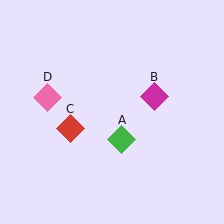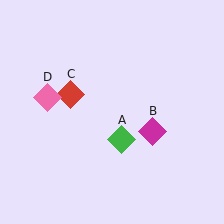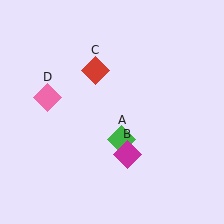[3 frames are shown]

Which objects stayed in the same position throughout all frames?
Green diamond (object A) and pink diamond (object D) remained stationary.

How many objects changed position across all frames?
2 objects changed position: magenta diamond (object B), red diamond (object C).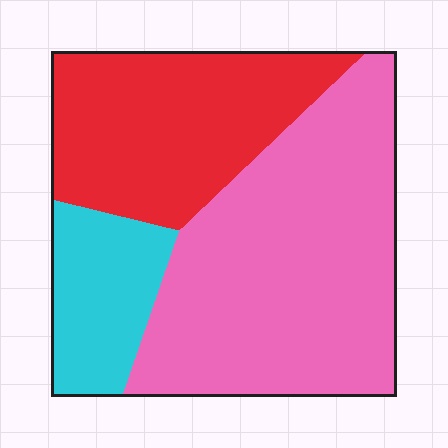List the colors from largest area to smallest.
From largest to smallest: pink, red, cyan.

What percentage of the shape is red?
Red covers 32% of the shape.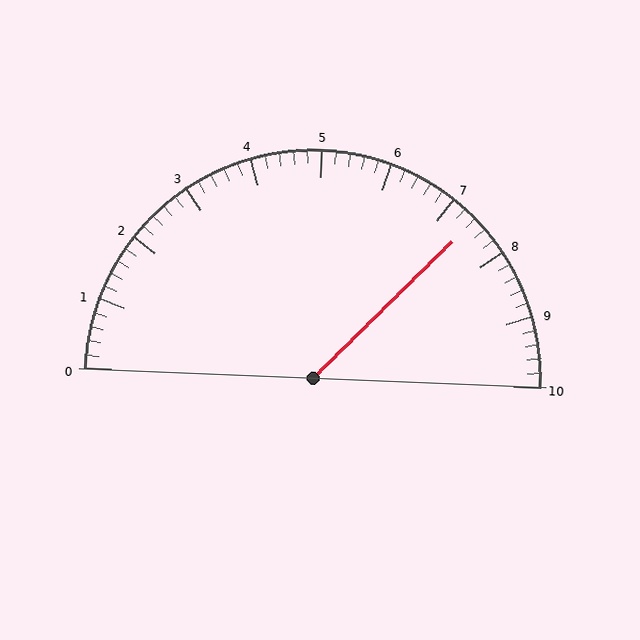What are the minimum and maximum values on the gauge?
The gauge ranges from 0 to 10.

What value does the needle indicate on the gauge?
The needle indicates approximately 7.4.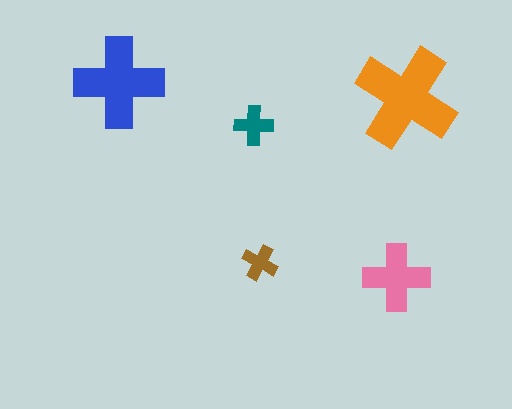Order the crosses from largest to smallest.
the orange one, the blue one, the pink one, the teal one, the brown one.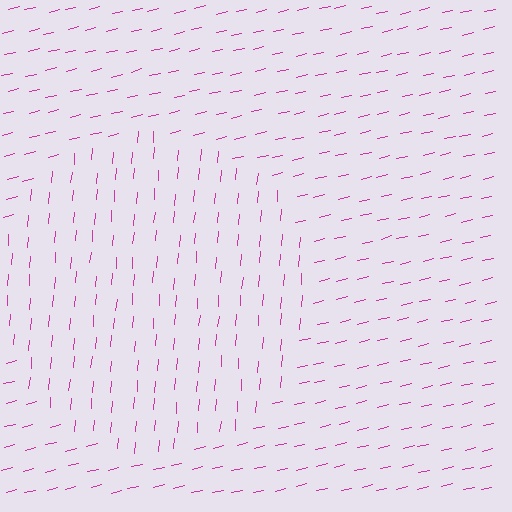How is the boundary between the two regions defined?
The boundary is defined purely by a change in line orientation (approximately 72 degrees difference). All lines are the same color and thickness.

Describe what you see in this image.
The image is filled with small magenta line segments. A circle region in the image has lines oriented differently from the surrounding lines, creating a visible texture boundary.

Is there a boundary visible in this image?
Yes, there is a texture boundary formed by a change in line orientation.